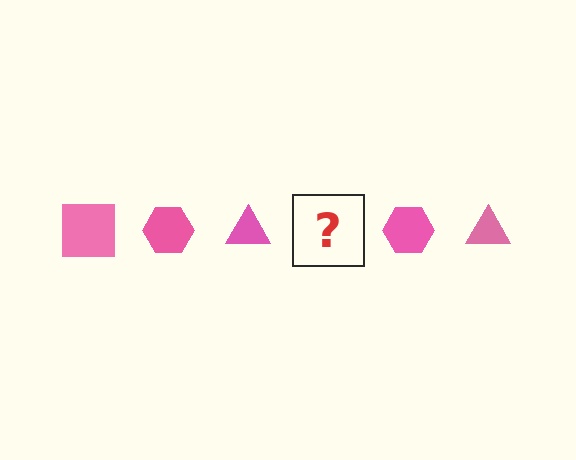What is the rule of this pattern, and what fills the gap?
The rule is that the pattern cycles through square, hexagon, triangle shapes in pink. The gap should be filled with a pink square.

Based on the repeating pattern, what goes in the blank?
The blank should be a pink square.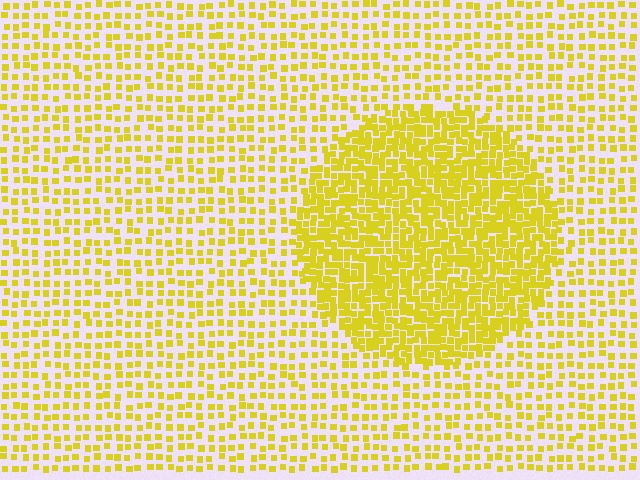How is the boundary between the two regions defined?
The boundary is defined by a change in element density (approximately 2.2x ratio). All elements are the same color, size, and shape.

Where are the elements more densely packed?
The elements are more densely packed inside the circle boundary.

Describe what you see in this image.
The image contains small yellow elements arranged at two different densities. A circle-shaped region is visible where the elements are more densely packed than the surrounding area.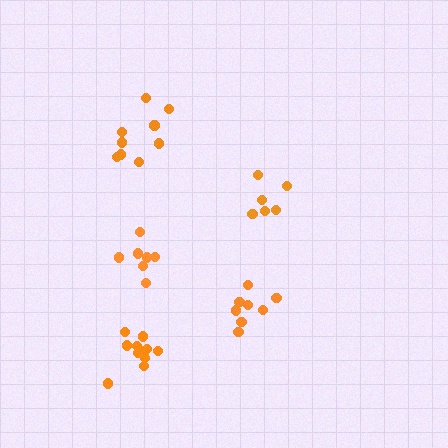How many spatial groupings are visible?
There are 5 spatial groupings.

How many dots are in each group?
Group 1: 8 dots, Group 2: 9 dots, Group 3: 7 dots, Group 4: 12 dots, Group 5: 6 dots (42 total).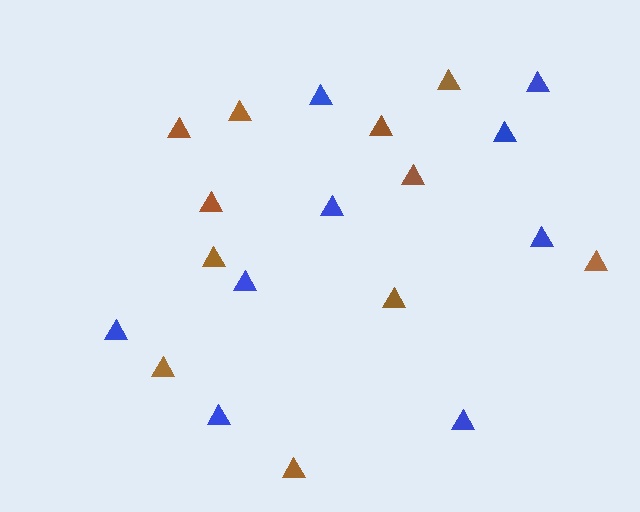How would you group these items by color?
There are 2 groups: one group of blue triangles (9) and one group of brown triangles (11).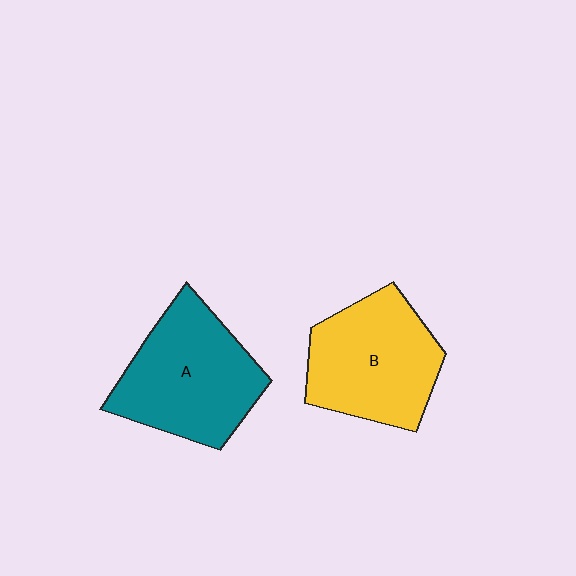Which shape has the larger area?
Shape A (teal).